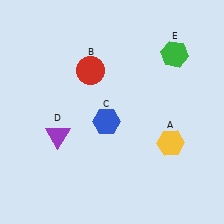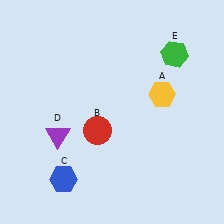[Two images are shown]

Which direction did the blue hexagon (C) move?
The blue hexagon (C) moved down.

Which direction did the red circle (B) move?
The red circle (B) moved down.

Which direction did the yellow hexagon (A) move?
The yellow hexagon (A) moved up.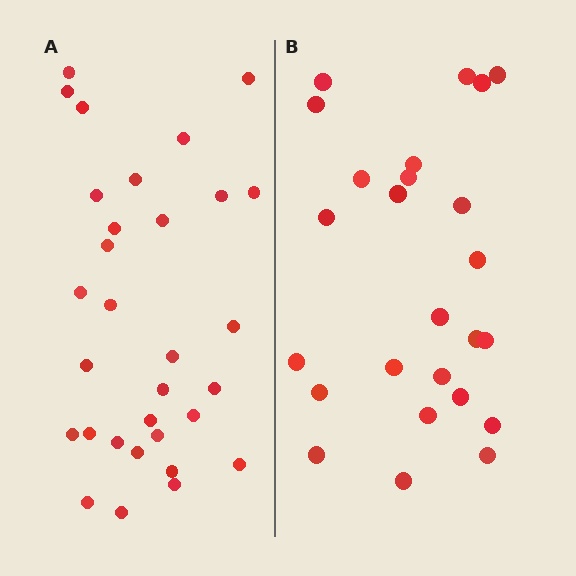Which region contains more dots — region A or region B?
Region A (the left region) has more dots.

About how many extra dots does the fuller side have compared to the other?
Region A has about 6 more dots than region B.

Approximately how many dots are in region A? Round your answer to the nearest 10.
About 30 dots. (The exact count is 31, which rounds to 30.)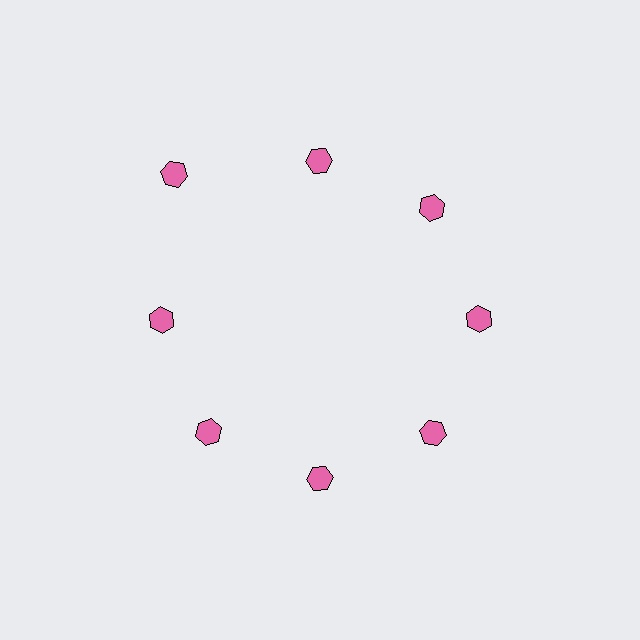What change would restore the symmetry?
The symmetry would be restored by moving it inward, back onto the ring so that all 8 hexagons sit at equal angles and equal distance from the center.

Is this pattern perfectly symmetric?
No. The 8 pink hexagons are arranged in a ring, but one element near the 10 o'clock position is pushed outward from the center, breaking the 8-fold rotational symmetry.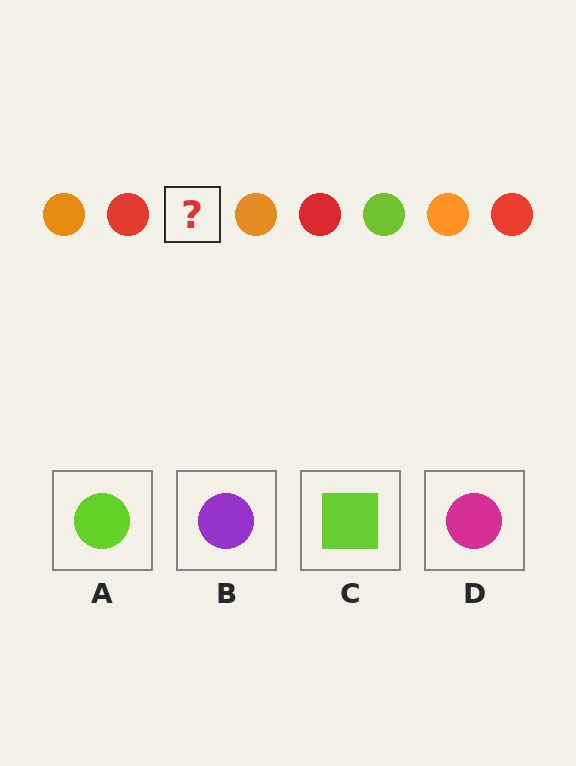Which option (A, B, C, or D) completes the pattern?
A.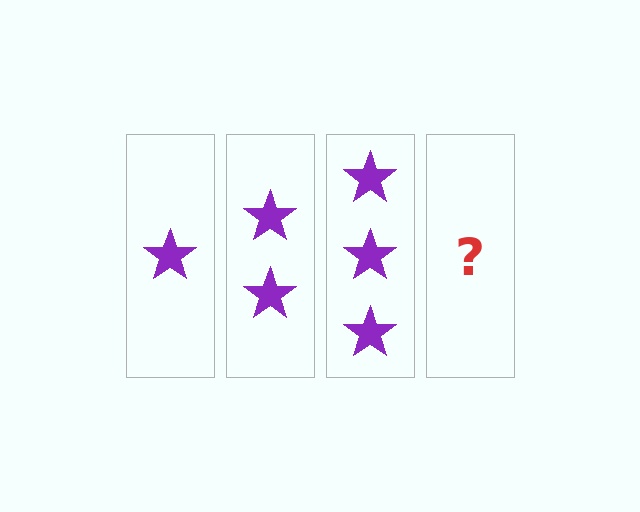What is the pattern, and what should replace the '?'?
The pattern is that each step adds one more star. The '?' should be 4 stars.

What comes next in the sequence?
The next element should be 4 stars.